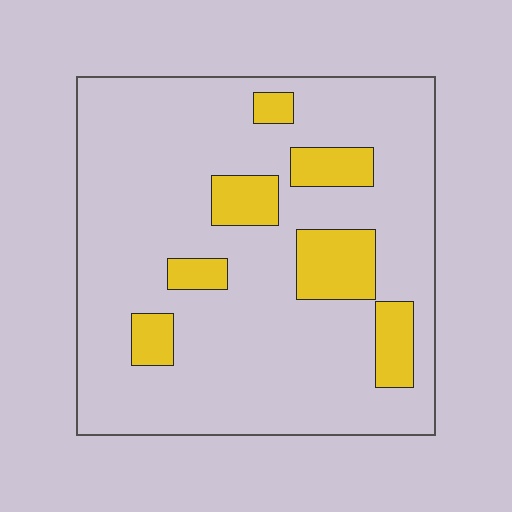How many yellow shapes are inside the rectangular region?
7.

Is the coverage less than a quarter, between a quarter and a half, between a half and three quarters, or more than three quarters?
Less than a quarter.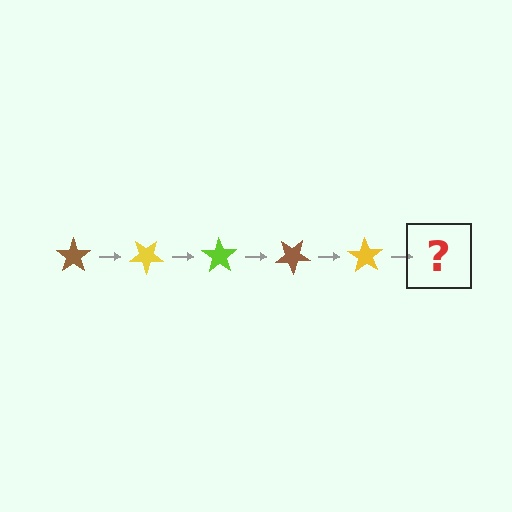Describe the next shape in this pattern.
It should be a lime star, rotated 175 degrees from the start.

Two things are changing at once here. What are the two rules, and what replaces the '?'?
The two rules are that it rotates 35 degrees each step and the color cycles through brown, yellow, and lime. The '?' should be a lime star, rotated 175 degrees from the start.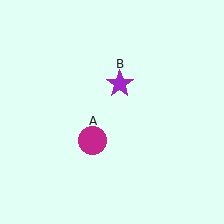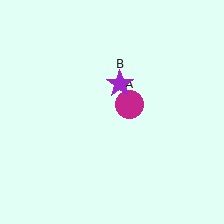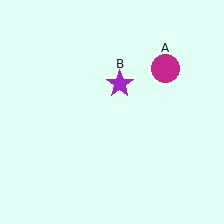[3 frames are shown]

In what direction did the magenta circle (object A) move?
The magenta circle (object A) moved up and to the right.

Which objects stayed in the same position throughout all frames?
Purple star (object B) remained stationary.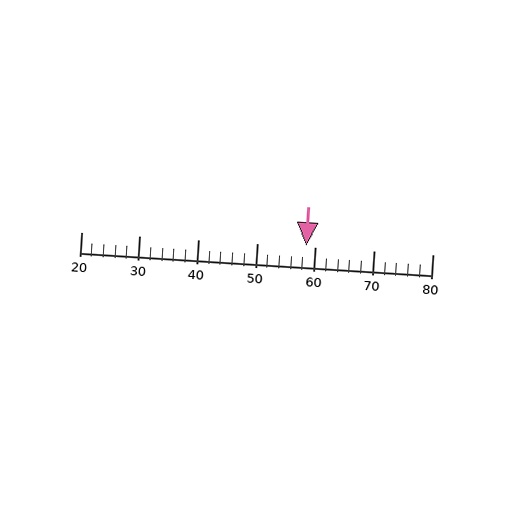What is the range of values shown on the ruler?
The ruler shows values from 20 to 80.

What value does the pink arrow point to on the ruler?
The pink arrow points to approximately 58.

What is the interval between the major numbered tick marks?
The major tick marks are spaced 10 units apart.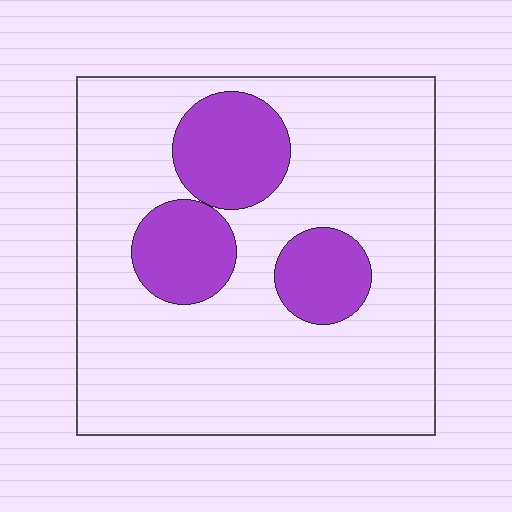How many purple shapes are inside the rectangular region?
3.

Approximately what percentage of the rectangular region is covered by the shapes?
Approximately 20%.